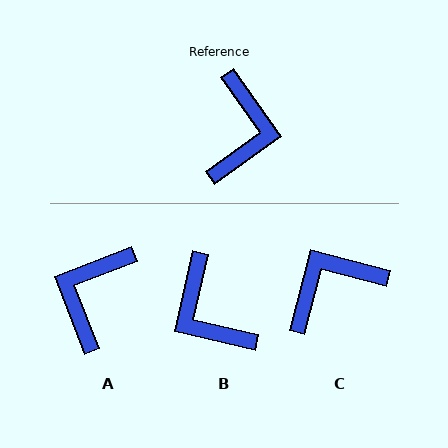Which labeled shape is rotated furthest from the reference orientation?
A, about 166 degrees away.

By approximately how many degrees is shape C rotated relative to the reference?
Approximately 130 degrees counter-clockwise.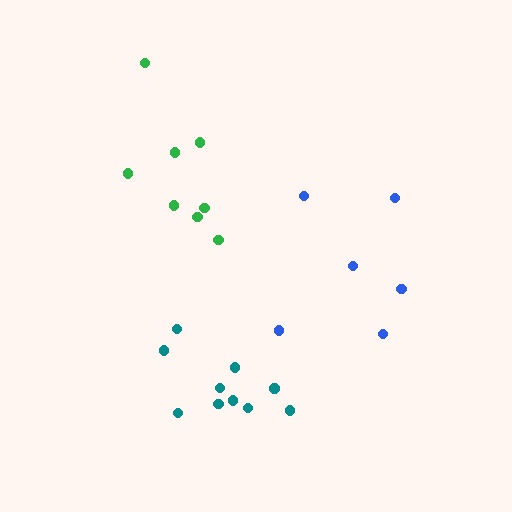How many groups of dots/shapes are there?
There are 3 groups.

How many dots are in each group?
Group 1: 8 dots, Group 2: 10 dots, Group 3: 6 dots (24 total).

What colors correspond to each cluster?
The clusters are colored: green, teal, blue.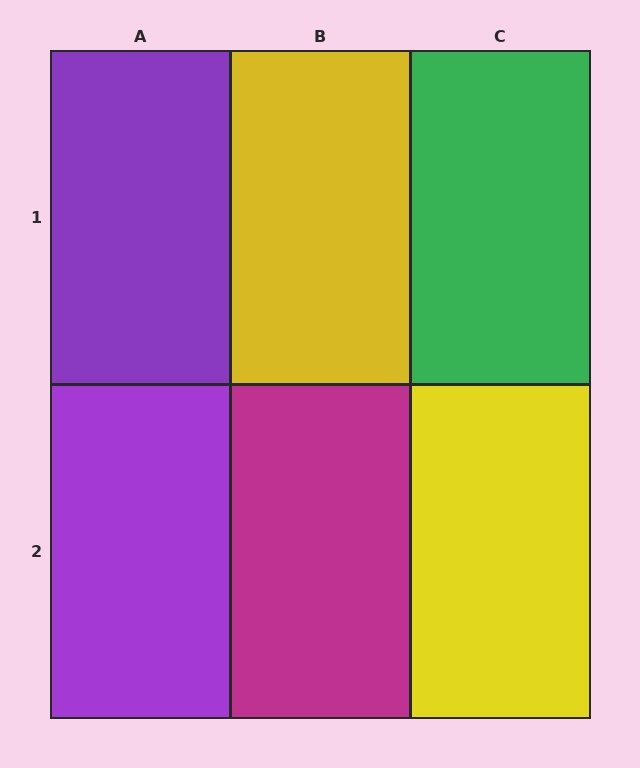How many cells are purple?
2 cells are purple.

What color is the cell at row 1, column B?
Yellow.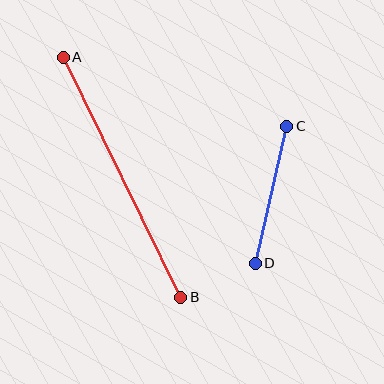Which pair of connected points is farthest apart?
Points A and B are farthest apart.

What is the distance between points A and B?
The distance is approximately 267 pixels.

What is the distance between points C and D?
The distance is approximately 140 pixels.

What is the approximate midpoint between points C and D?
The midpoint is at approximately (271, 195) pixels.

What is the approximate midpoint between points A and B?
The midpoint is at approximately (122, 177) pixels.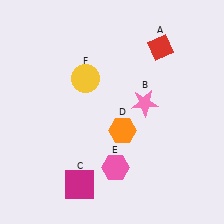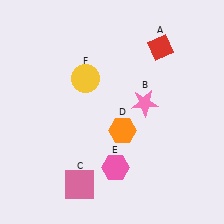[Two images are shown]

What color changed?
The square (C) changed from magenta in Image 1 to pink in Image 2.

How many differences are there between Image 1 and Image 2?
There is 1 difference between the two images.